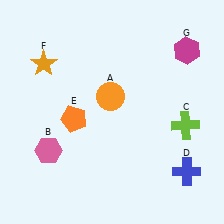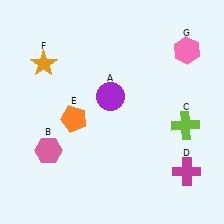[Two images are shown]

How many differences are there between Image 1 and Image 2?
There are 3 differences between the two images.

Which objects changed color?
A changed from orange to purple. D changed from blue to magenta. G changed from magenta to pink.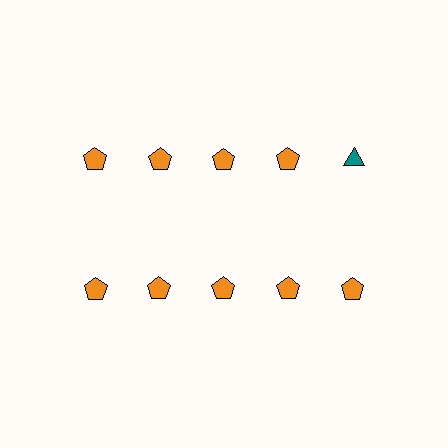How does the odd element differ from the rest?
It differs in both color (teal instead of orange) and shape (triangle instead of pentagon).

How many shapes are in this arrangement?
There are 10 shapes arranged in a grid pattern.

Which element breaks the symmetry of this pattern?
The teal triangle in the top row, rightmost column breaks the symmetry. All other shapes are orange pentagons.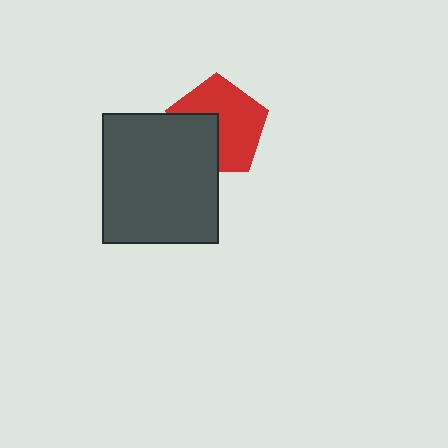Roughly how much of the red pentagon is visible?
About half of it is visible (roughly 64%).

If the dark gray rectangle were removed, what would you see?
You would see the complete red pentagon.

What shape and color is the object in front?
The object in front is a dark gray rectangle.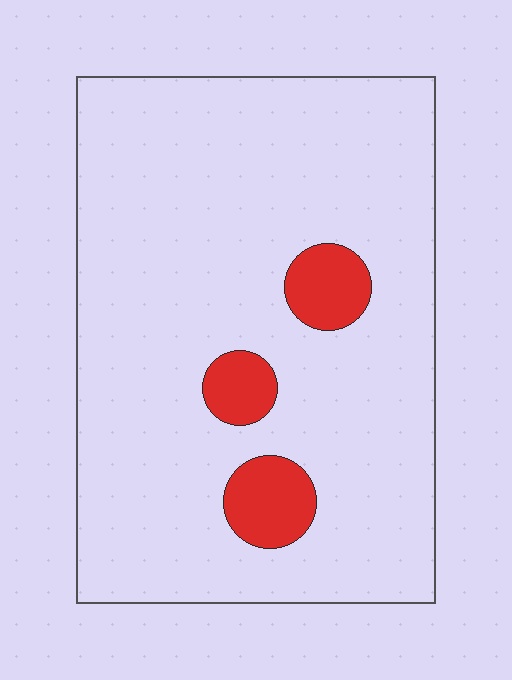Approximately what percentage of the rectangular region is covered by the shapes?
Approximately 10%.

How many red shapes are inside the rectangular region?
3.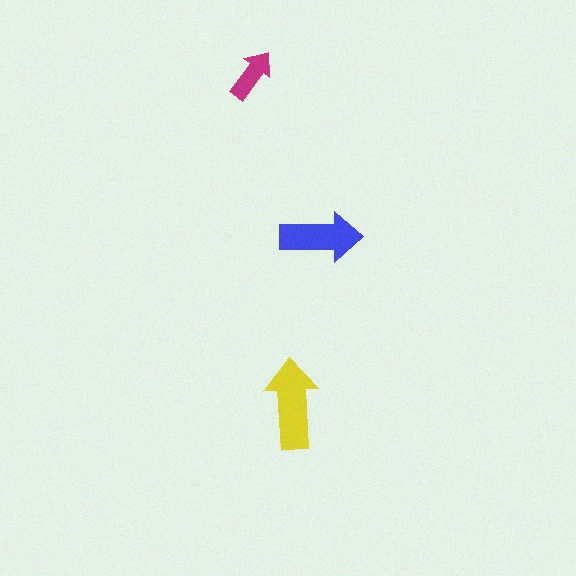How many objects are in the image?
There are 3 objects in the image.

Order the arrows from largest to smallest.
the yellow one, the blue one, the magenta one.